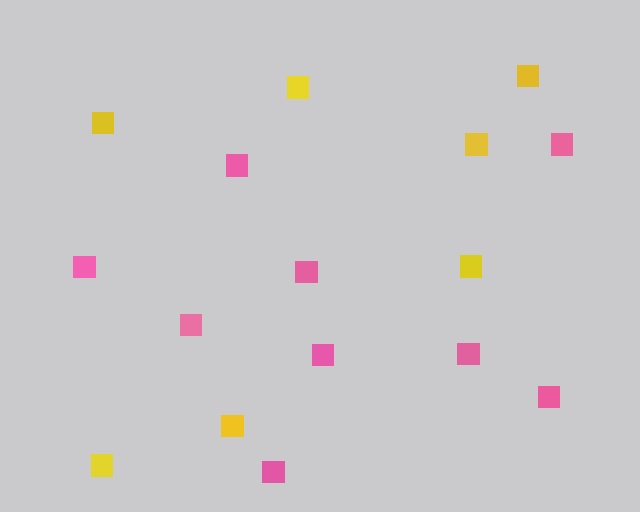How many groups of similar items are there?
There are 2 groups: one group of pink squares (9) and one group of yellow squares (7).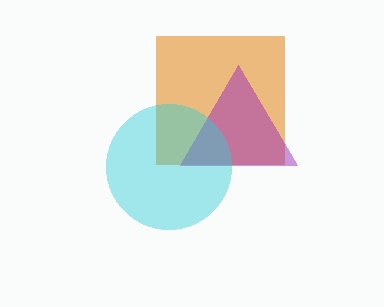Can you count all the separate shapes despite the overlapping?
Yes, there are 3 separate shapes.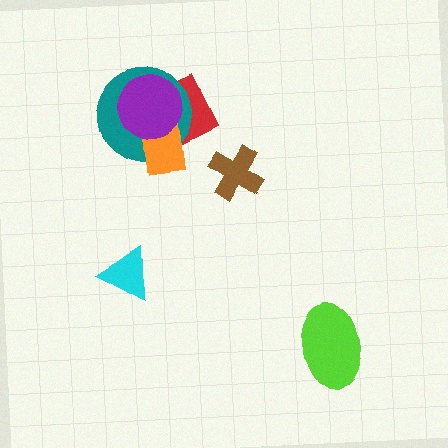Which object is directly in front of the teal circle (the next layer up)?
The orange rectangle is directly in front of the teal circle.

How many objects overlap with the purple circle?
3 objects overlap with the purple circle.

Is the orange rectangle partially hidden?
Yes, it is partially covered by another shape.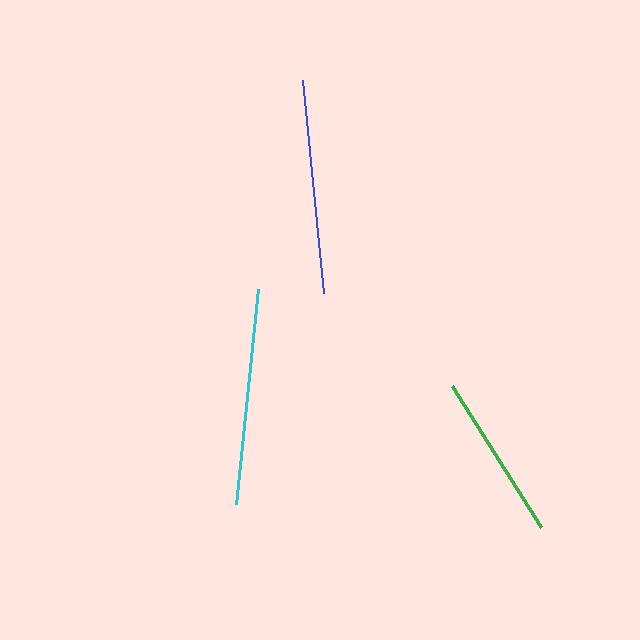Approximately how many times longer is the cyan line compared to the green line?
The cyan line is approximately 1.3 times the length of the green line.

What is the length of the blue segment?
The blue segment is approximately 214 pixels long.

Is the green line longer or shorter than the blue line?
The blue line is longer than the green line.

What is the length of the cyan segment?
The cyan segment is approximately 216 pixels long.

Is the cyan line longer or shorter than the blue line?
The cyan line is longer than the blue line.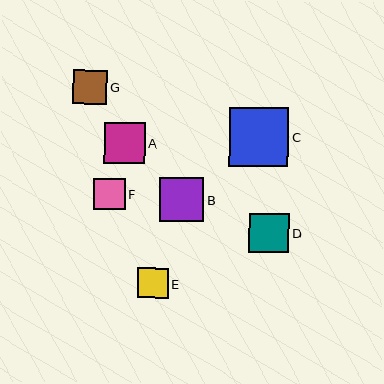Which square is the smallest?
Square E is the smallest with a size of approximately 31 pixels.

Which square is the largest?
Square C is the largest with a size of approximately 59 pixels.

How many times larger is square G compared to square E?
Square G is approximately 1.1 times the size of square E.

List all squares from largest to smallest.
From largest to smallest: C, B, A, D, G, F, E.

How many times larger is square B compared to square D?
Square B is approximately 1.1 times the size of square D.